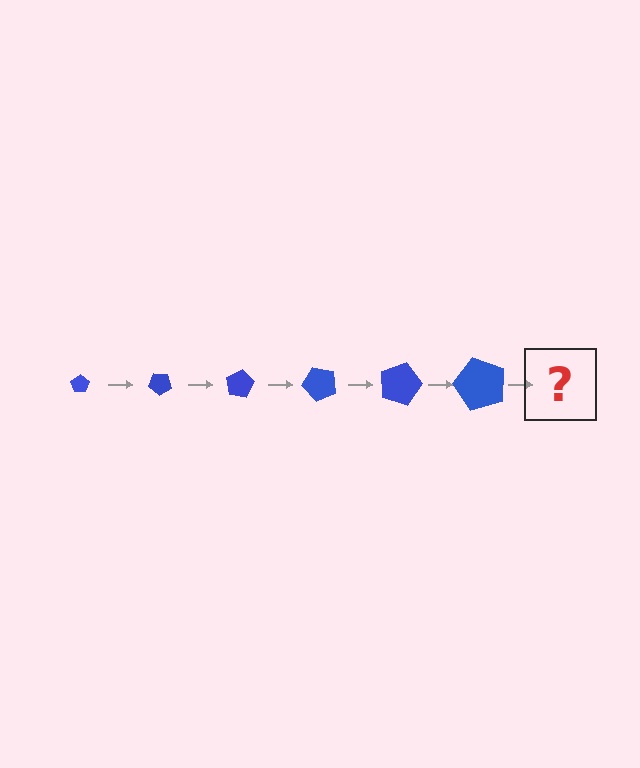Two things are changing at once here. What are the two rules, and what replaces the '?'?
The two rules are that the pentagon grows larger each step and it rotates 40 degrees each step. The '?' should be a pentagon, larger than the previous one and rotated 240 degrees from the start.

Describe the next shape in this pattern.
It should be a pentagon, larger than the previous one and rotated 240 degrees from the start.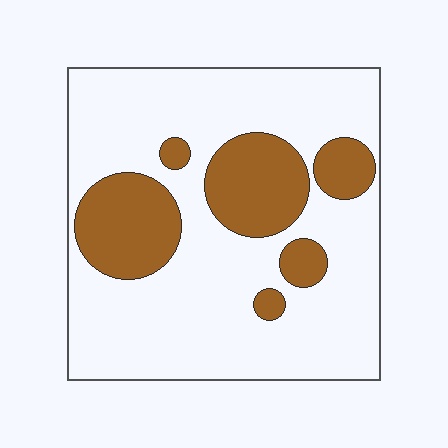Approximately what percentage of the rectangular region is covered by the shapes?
Approximately 25%.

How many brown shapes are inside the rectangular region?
6.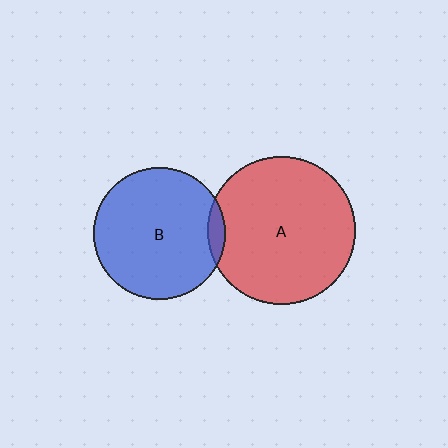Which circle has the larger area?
Circle A (red).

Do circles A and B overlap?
Yes.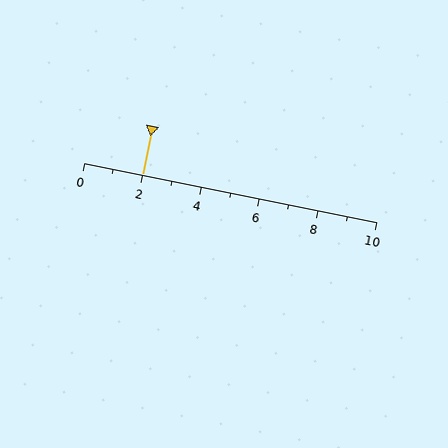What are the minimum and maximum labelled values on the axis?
The axis runs from 0 to 10.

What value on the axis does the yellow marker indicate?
The marker indicates approximately 2.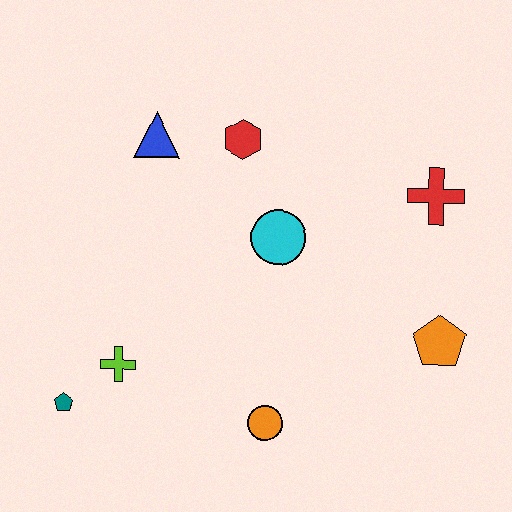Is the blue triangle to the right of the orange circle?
No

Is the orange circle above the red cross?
No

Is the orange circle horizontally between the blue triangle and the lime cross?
No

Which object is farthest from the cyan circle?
The teal pentagon is farthest from the cyan circle.